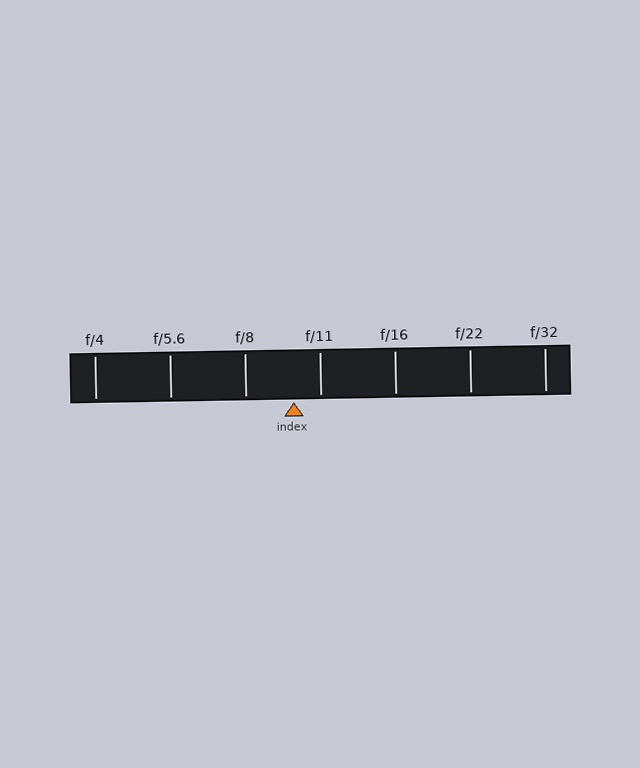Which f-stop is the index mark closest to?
The index mark is closest to f/11.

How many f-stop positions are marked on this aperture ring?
There are 7 f-stop positions marked.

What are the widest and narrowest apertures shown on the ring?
The widest aperture shown is f/4 and the narrowest is f/32.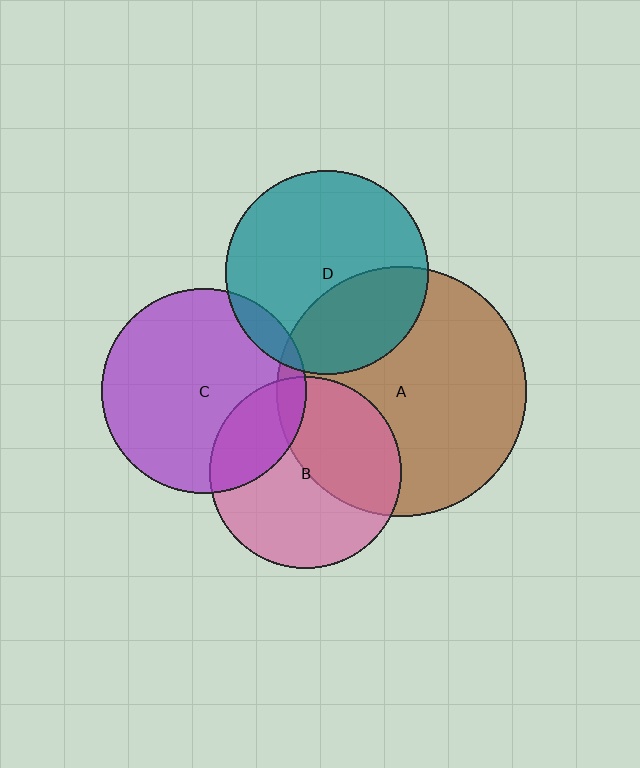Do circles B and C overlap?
Yes.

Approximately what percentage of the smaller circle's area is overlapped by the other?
Approximately 25%.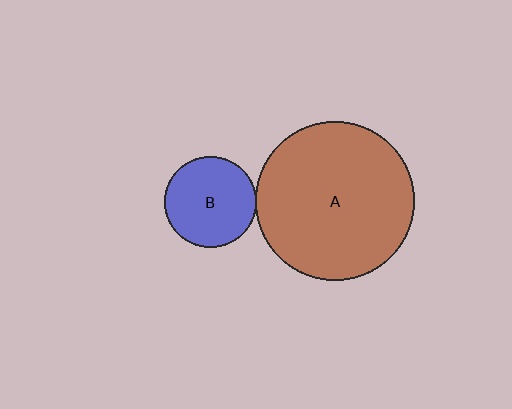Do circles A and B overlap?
Yes.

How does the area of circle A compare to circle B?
Approximately 3.0 times.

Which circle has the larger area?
Circle A (brown).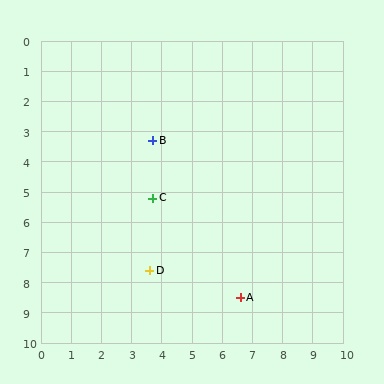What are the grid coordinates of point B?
Point B is at approximately (3.7, 3.3).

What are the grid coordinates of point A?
Point A is at approximately (6.6, 8.5).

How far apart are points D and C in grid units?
Points D and C are about 2.4 grid units apart.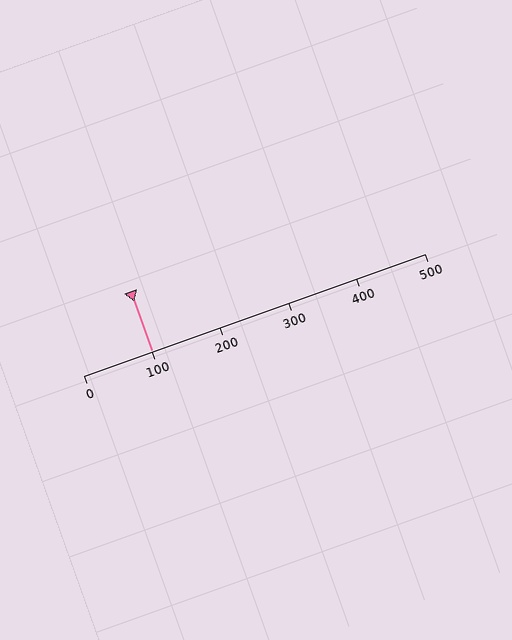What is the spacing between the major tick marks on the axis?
The major ticks are spaced 100 apart.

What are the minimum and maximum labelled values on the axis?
The axis runs from 0 to 500.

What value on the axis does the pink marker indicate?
The marker indicates approximately 100.